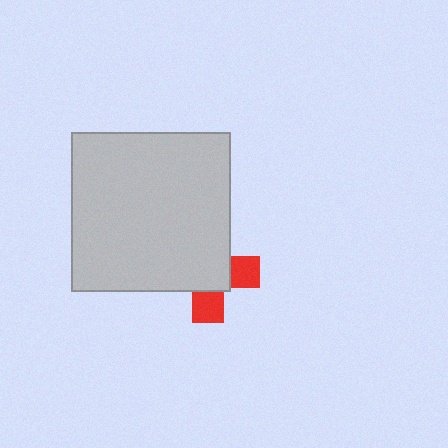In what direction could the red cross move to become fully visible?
The red cross could move toward the lower-right. That would shift it out from behind the light gray square entirely.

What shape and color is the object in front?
The object in front is a light gray square.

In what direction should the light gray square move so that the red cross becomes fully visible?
The light gray square should move toward the upper-left. That is the shortest direction to clear the overlap and leave the red cross fully visible.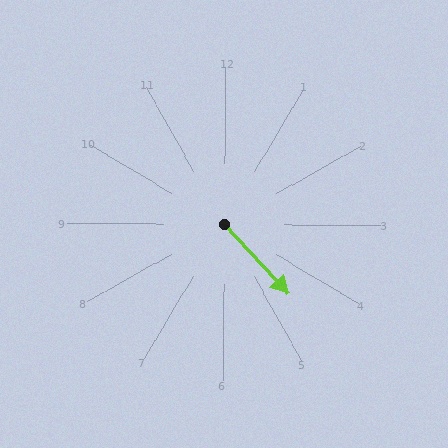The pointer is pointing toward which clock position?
Roughly 5 o'clock.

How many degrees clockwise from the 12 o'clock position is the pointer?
Approximately 137 degrees.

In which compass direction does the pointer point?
Southeast.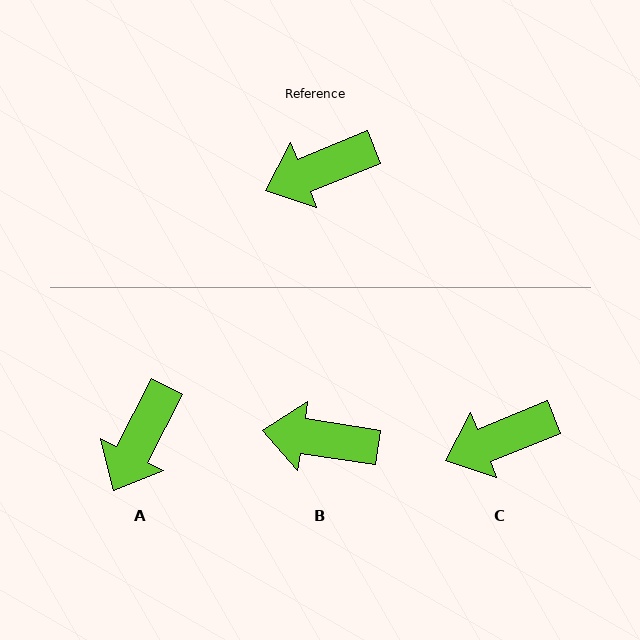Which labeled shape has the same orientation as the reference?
C.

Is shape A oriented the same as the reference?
No, it is off by about 40 degrees.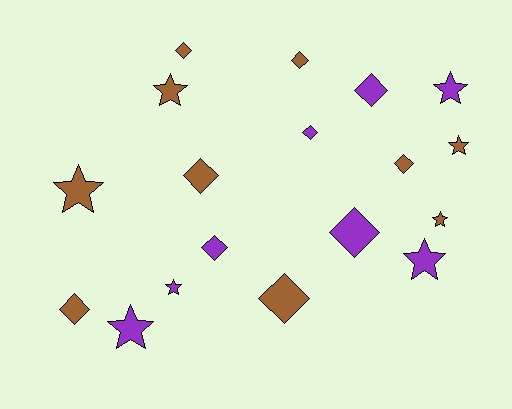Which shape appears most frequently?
Diamond, with 10 objects.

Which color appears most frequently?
Brown, with 10 objects.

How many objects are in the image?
There are 18 objects.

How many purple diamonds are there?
There are 4 purple diamonds.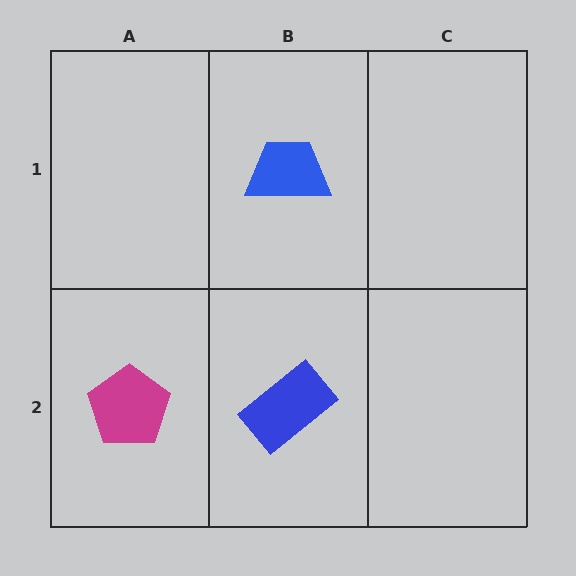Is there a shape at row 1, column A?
No, that cell is empty.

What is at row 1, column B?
A blue trapezoid.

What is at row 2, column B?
A blue rectangle.